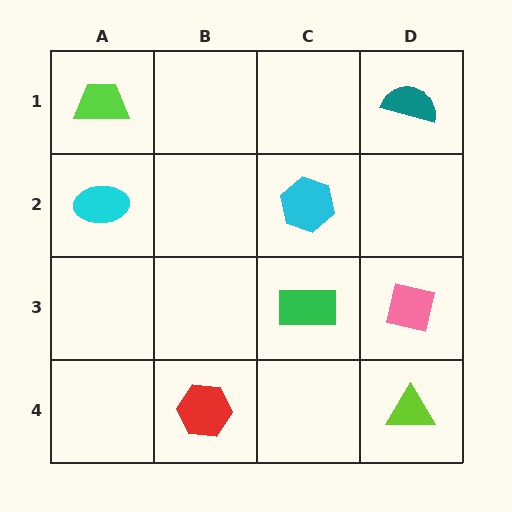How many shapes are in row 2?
2 shapes.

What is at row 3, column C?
A green rectangle.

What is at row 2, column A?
A cyan ellipse.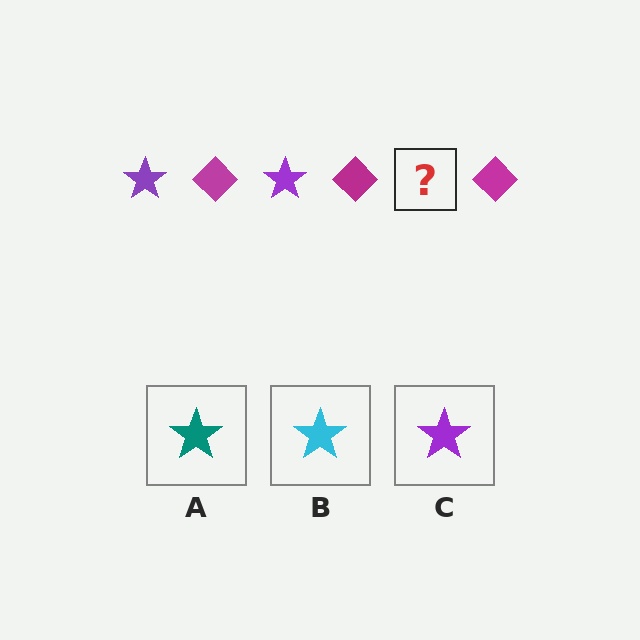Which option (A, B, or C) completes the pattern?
C.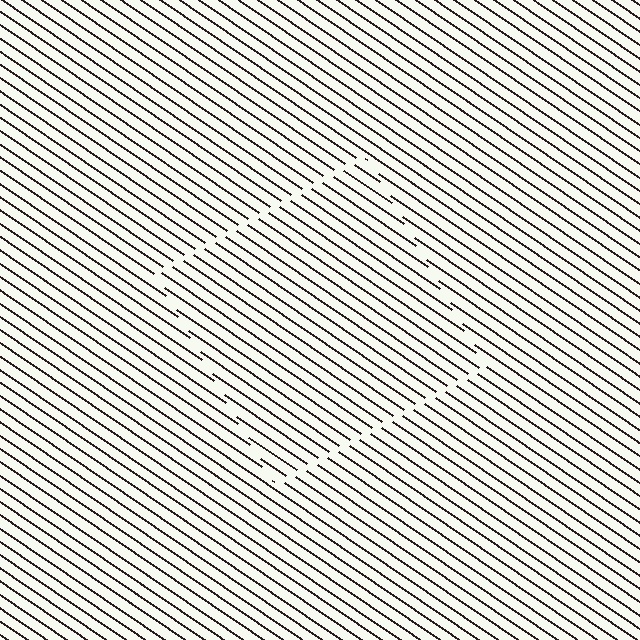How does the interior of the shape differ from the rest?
The interior of the shape contains the same grating, shifted by half a period — the contour is defined by the phase discontinuity where line-ends from the inner and outer gratings abut.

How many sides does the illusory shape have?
4 sides — the line-ends trace a square.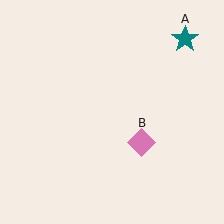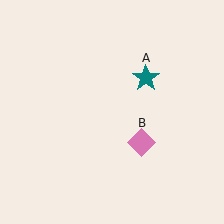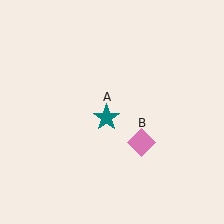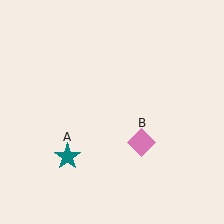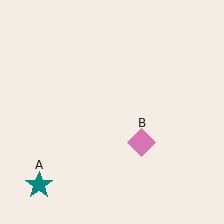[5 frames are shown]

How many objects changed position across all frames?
1 object changed position: teal star (object A).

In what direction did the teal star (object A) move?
The teal star (object A) moved down and to the left.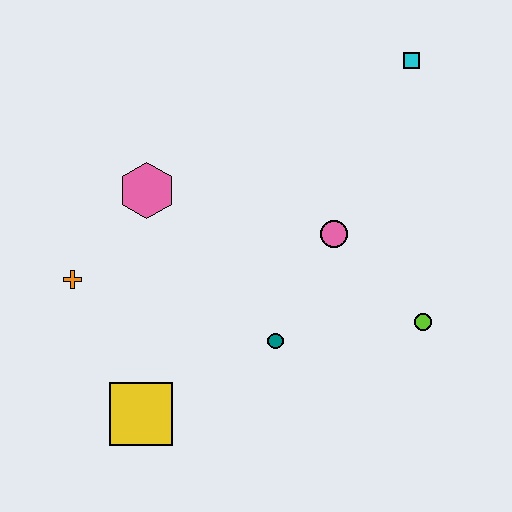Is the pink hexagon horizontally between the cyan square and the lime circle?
No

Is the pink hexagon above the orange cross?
Yes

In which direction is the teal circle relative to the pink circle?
The teal circle is below the pink circle.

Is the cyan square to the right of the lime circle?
No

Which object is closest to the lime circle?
The pink circle is closest to the lime circle.